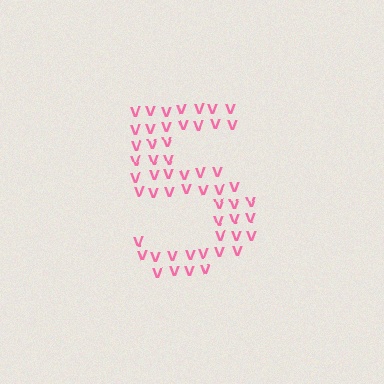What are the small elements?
The small elements are letter V's.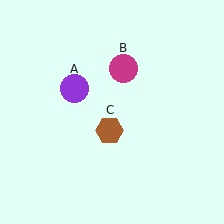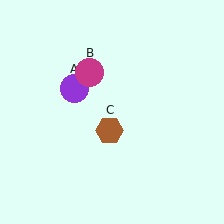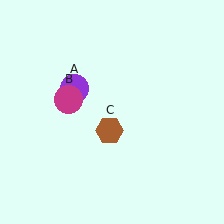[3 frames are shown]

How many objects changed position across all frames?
1 object changed position: magenta circle (object B).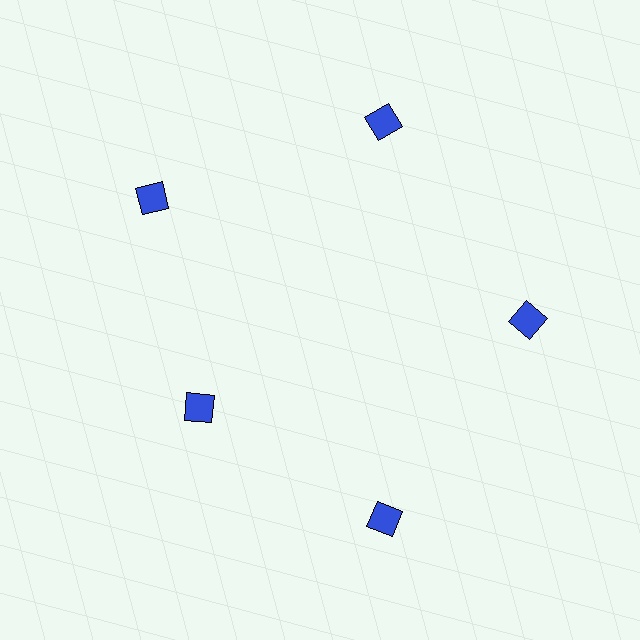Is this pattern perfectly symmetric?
No. The 5 blue squares are arranged in a ring, but one element near the 8 o'clock position is pulled inward toward the center, breaking the 5-fold rotational symmetry.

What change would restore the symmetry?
The symmetry would be restored by moving it outward, back onto the ring so that all 5 squares sit at equal angles and equal distance from the center.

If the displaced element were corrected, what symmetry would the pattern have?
It would have 5-fold rotational symmetry — the pattern would map onto itself every 72 degrees.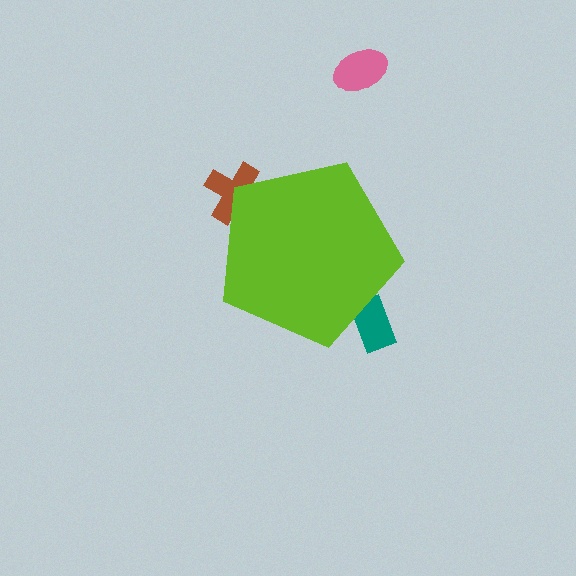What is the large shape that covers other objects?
A lime pentagon.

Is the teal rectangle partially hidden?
Yes, the teal rectangle is partially hidden behind the lime pentagon.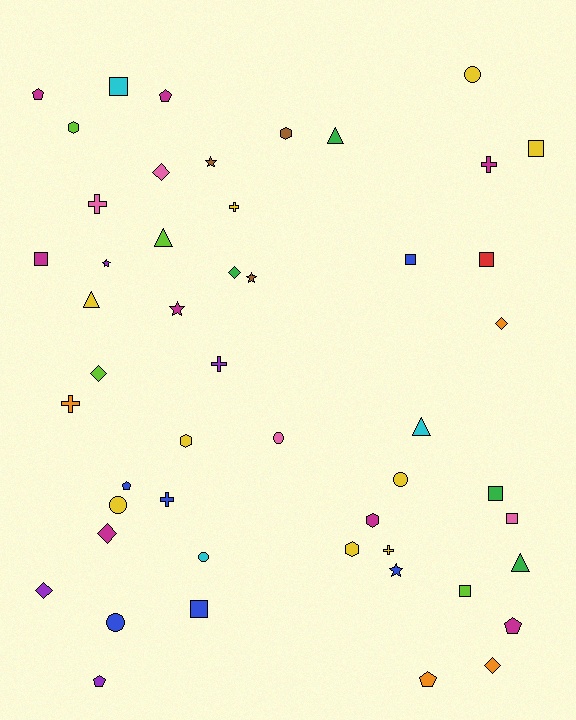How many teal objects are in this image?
There are no teal objects.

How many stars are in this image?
There are 5 stars.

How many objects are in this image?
There are 50 objects.